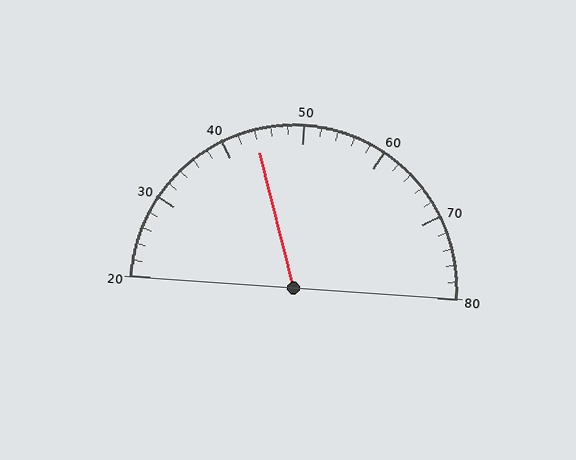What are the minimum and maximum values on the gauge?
The gauge ranges from 20 to 80.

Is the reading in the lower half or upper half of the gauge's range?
The reading is in the lower half of the range (20 to 80).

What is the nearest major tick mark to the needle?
The nearest major tick mark is 40.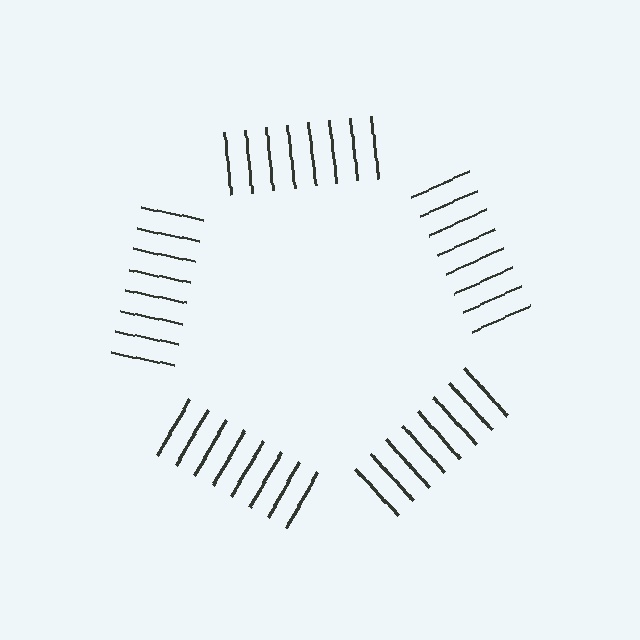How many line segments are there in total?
40 — 8 along each of the 5 edges.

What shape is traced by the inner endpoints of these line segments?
An illusory pentagon — the line segments terminate on its edges but no continuous stroke is drawn.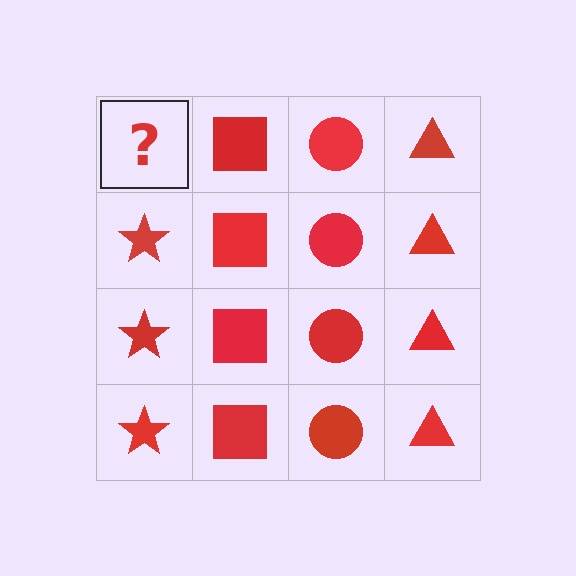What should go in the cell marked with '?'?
The missing cell should contain a red star.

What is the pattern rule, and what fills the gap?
The rule is that each column has a consistent shape. The gap should be filled with a red star.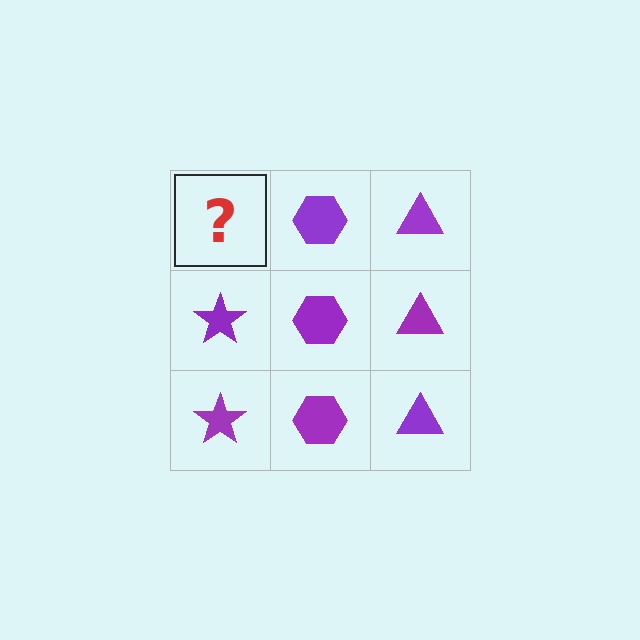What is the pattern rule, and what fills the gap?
The rule is that each column has a consistent shape. The gap should be filled with a purple star.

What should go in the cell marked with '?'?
The missing cell should contain a purple star.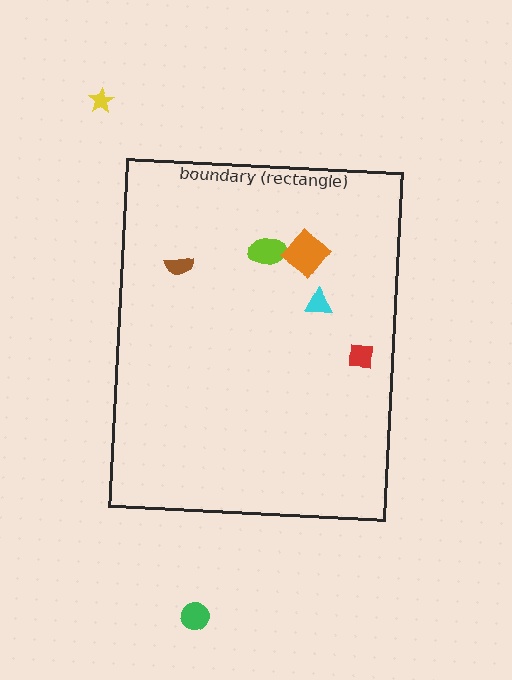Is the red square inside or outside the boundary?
Inside.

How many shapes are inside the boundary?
5 inside, 2 outside.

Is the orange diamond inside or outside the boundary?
Inside.